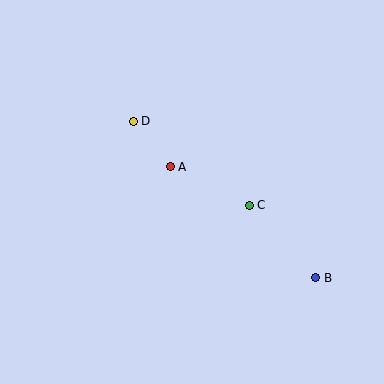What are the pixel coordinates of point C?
Point C is at (249, 205).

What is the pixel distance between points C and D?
The distance between C and D is 144 pixels.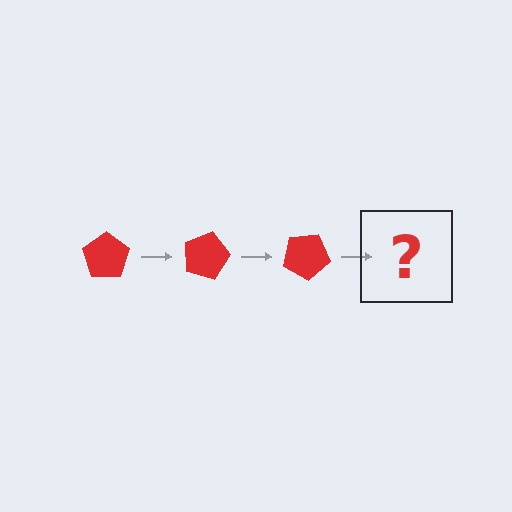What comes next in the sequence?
The next element should be a red pentagon rotated 45 degrees.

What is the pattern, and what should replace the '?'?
The pattern is that the pentagon rotates 15 degrees each step. The '?' should be a red pentagon rotated 45 degrees.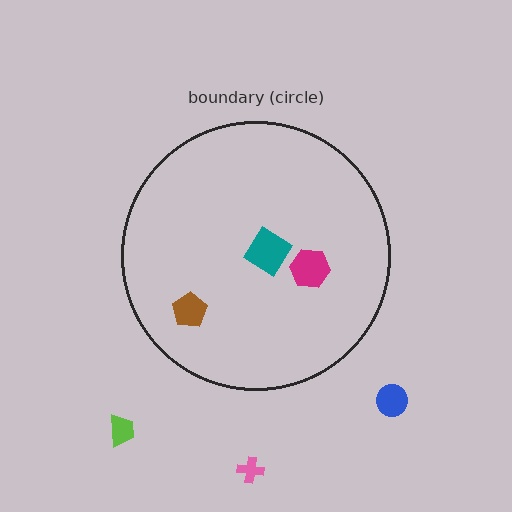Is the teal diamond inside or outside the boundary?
Inside.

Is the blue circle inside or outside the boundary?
Outside.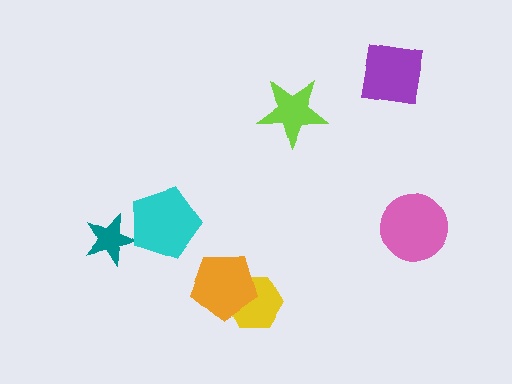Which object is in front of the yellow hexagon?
The orange pentagon is in front of the yellow hexagon.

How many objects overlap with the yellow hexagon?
1 object overlaps with the yellow hexagon.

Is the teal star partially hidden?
Yes, it is partially covered by another shape.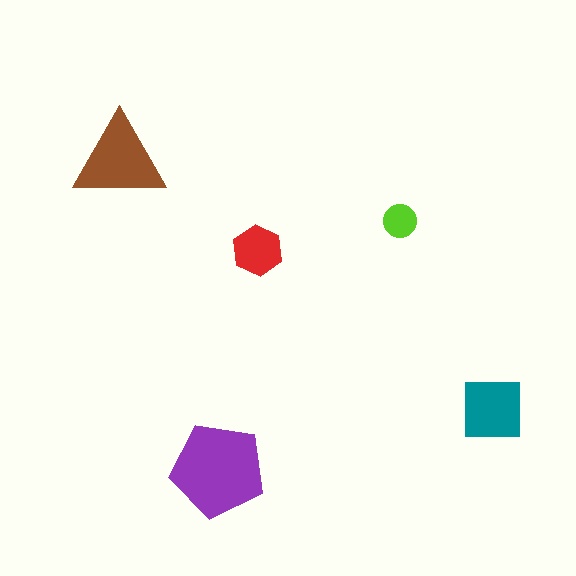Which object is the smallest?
The lime circle.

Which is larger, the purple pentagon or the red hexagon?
The purple pentagon.